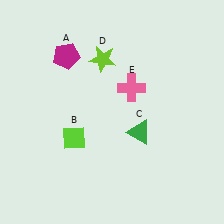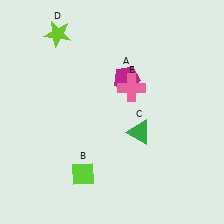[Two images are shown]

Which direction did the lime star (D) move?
The lime star (D) moved left.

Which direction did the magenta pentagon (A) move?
The magenta pentagon (A) moved right.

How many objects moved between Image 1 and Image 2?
3 objects moved between the two images.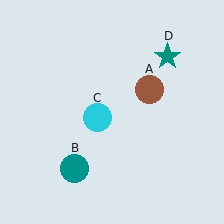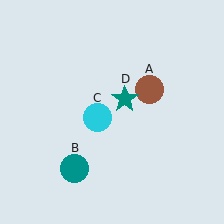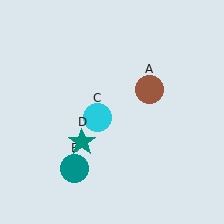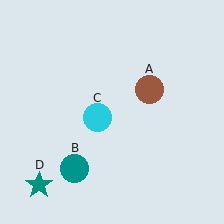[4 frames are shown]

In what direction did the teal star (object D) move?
The teal star (object D) moved down and to the left.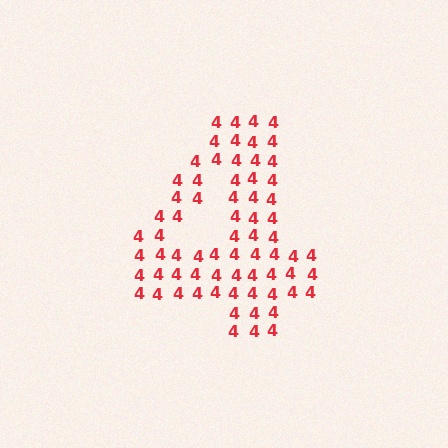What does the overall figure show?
The overall figure shows the digit 4.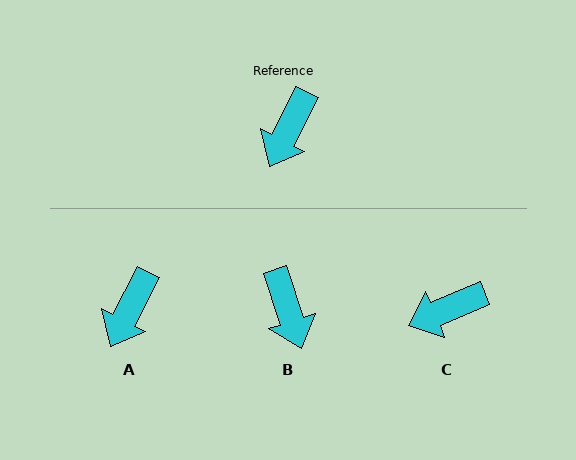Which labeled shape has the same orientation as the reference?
A.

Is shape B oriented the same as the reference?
No, it is off by about 45 degrees.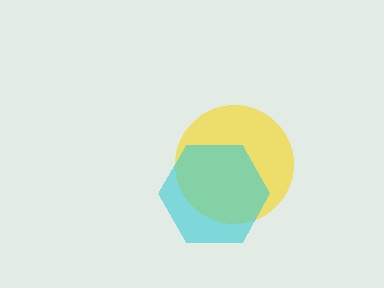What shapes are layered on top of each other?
The layered shapes are: a yellow circle, a cyan hexagon.